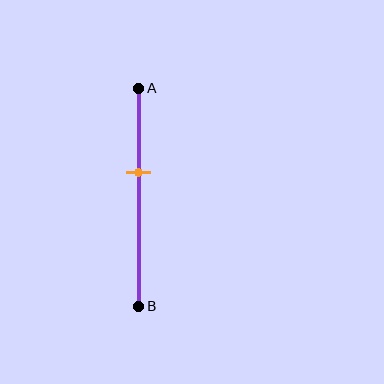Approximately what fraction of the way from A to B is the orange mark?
The orange mark is approximately 40% of the way from A to B.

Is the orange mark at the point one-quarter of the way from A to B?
No, the mark is at about 40% from A, not at the 25% one-quarter point.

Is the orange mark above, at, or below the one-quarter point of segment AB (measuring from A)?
The orange mark is below the one-quarter point of segment AB.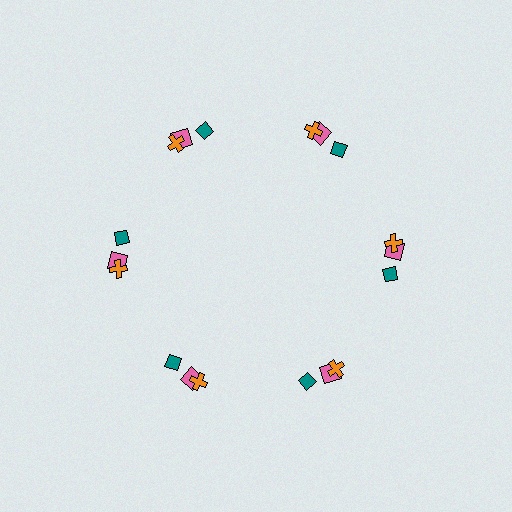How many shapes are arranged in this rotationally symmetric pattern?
There are 18 shapes, arranged in 6 groups of 3.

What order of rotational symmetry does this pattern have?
This pattern has 6-fold rotational symmetry.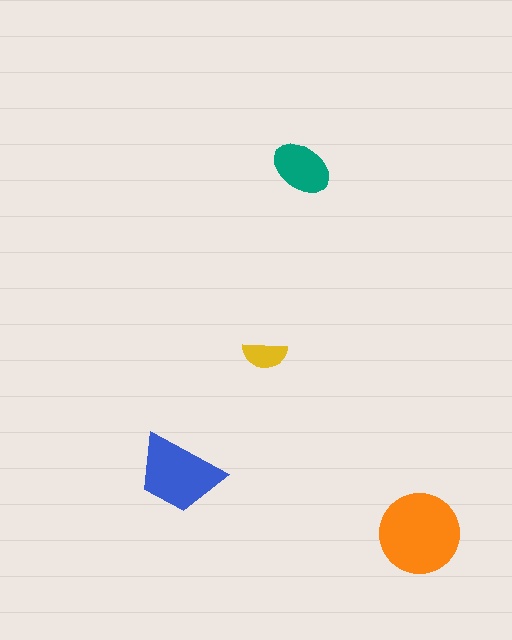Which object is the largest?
The orange circle.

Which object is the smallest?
The yellow semicircle.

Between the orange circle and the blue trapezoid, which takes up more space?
The orange circle.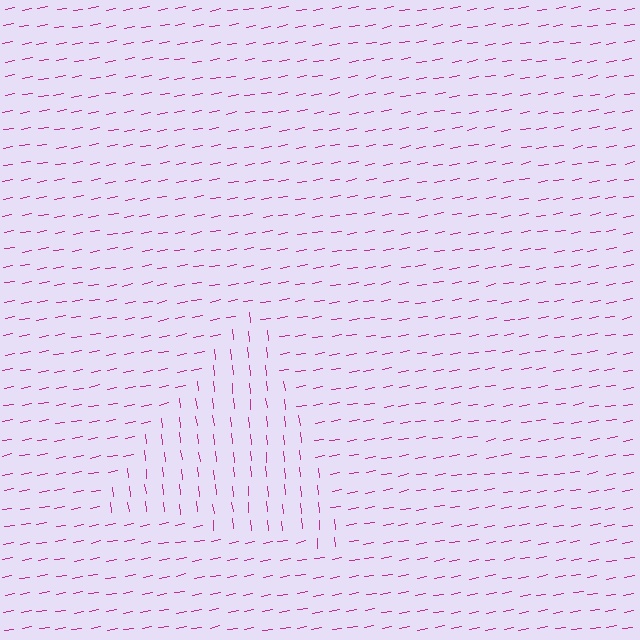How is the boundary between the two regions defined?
The boundary is defined purely by a change in line orientation (approximately 86 degrees difference). All lines are the same color and thickness.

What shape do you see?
I see a triangle.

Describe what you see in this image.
The image is filled with small magenta line segments. A triangle region in the image has lines oriented differently from the surrounding lines, creating a visible texture boundary.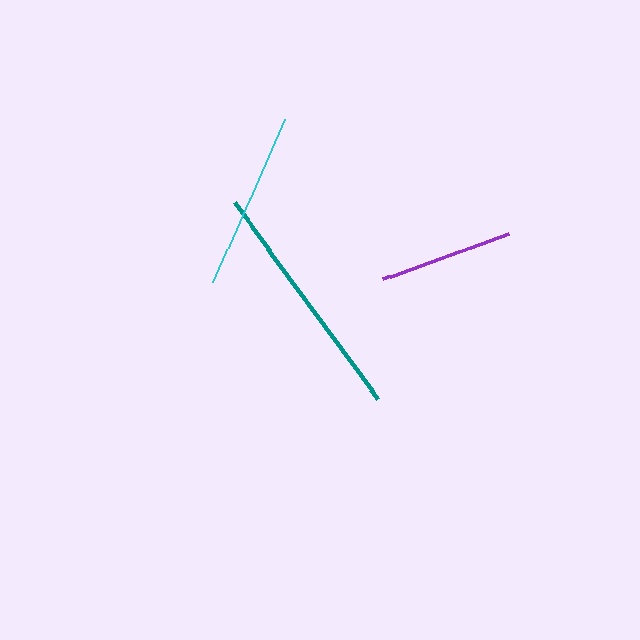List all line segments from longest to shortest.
From longest to shortest: teal, cyan, purple.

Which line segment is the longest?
The teal line is the longest at approximately 243 pixels.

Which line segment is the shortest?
The purple line is the shortest at approximately 133 pixels.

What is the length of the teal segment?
The teal segment is approximately 243 pixels long.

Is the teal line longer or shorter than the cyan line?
The teal line is longer than the cyan line.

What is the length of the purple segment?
The purple segment is approximately 133 pixels long.